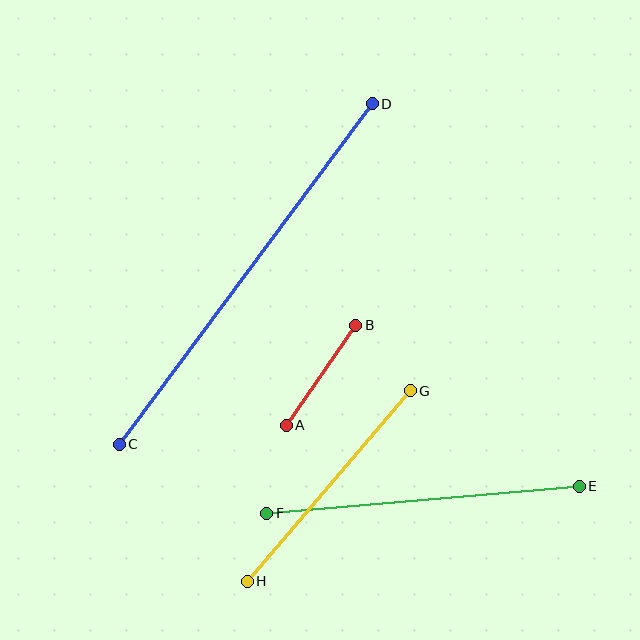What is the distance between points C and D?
The distance is approximately 424 pixels.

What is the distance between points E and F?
The distance is approximately 313 pixels.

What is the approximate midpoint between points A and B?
The midpoint is at approximately (321, 375) pixels.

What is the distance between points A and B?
The distance is approximately 122 pixels.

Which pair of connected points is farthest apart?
Points C and D are farthest apart.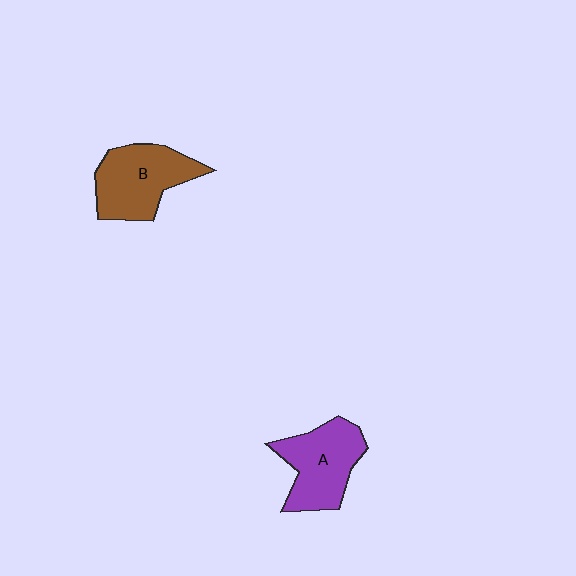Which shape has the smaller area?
Shape A (purple).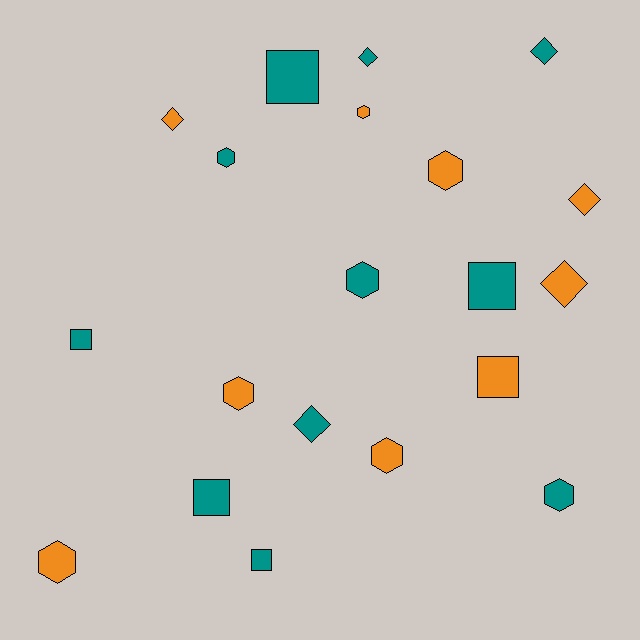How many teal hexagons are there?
There are 3 teal hexagons.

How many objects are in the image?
There are 20 objects.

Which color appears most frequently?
Teal, with 11 objects.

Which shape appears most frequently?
Hexagon, with 8 objects.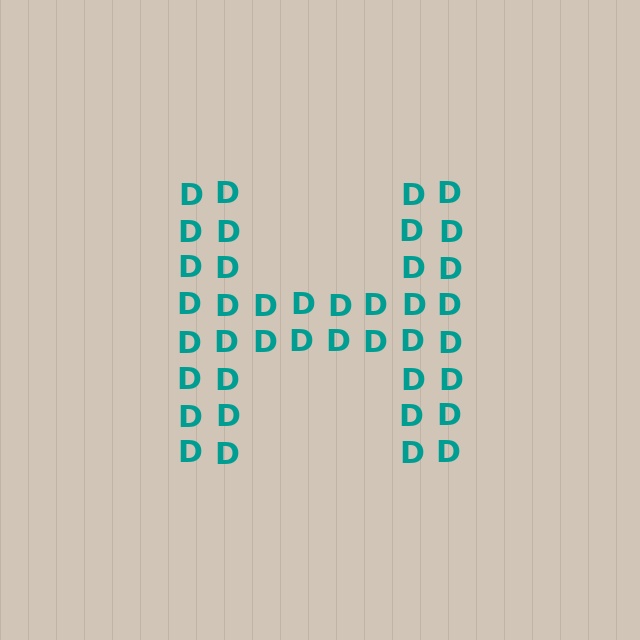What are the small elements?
The small elements are letter D's.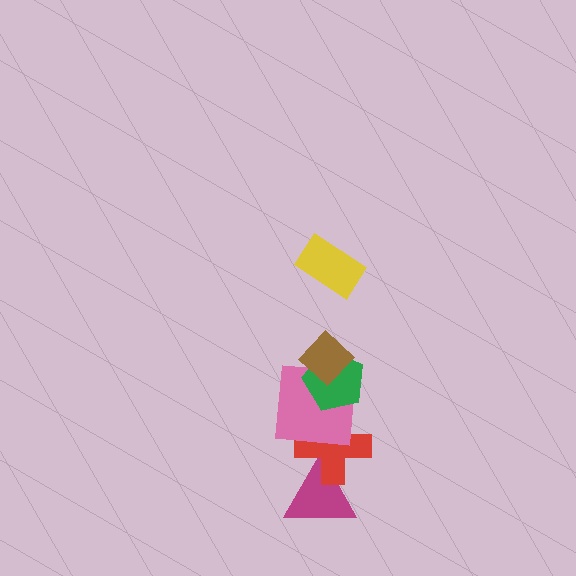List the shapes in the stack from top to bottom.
From top to bottom: the yellow rectangle, the brown diamond, the green pentagon, the pink square, the red cross, the magenta triangle.